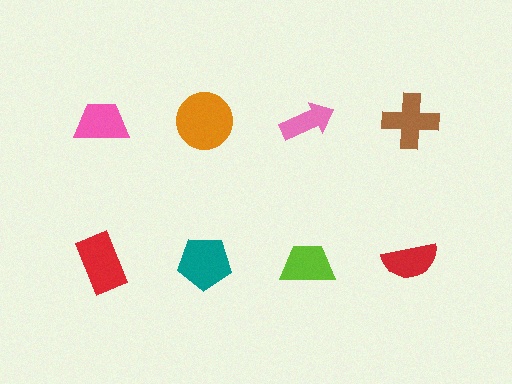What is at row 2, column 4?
A red semicircle.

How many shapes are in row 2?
4 shapes.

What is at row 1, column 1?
A pink trapezoid.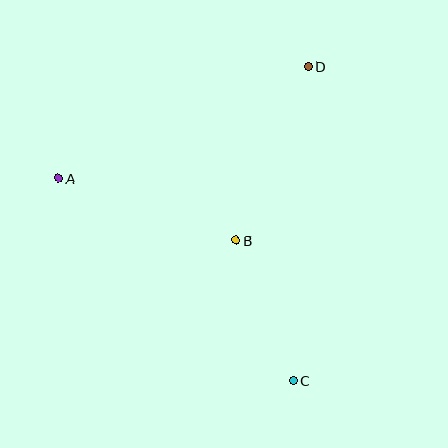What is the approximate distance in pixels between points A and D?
The distance between A and D is approximately 274 pixels.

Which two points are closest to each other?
Points B and C are closest to each other.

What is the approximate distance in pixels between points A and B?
The distance between A and B is approximately 188 pixels.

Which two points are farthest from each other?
Points C and D are farthest from each other.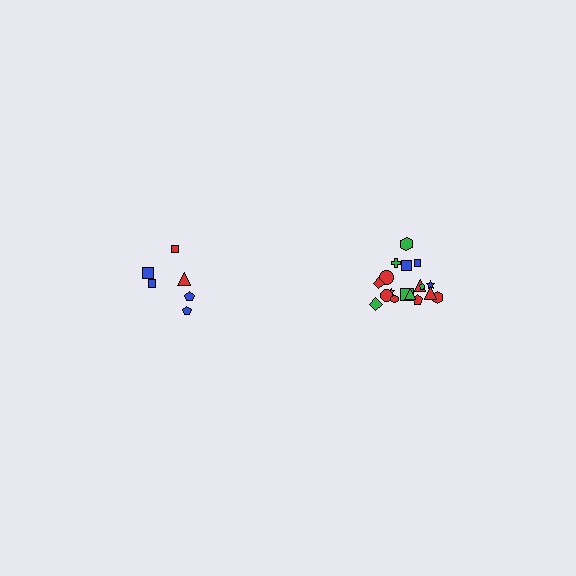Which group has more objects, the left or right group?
The right group.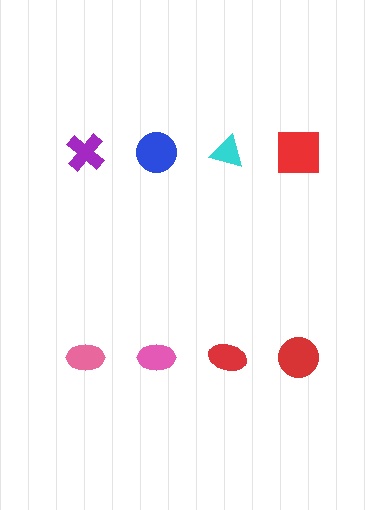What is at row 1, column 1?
A purple cross.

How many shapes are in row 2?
4 shapes.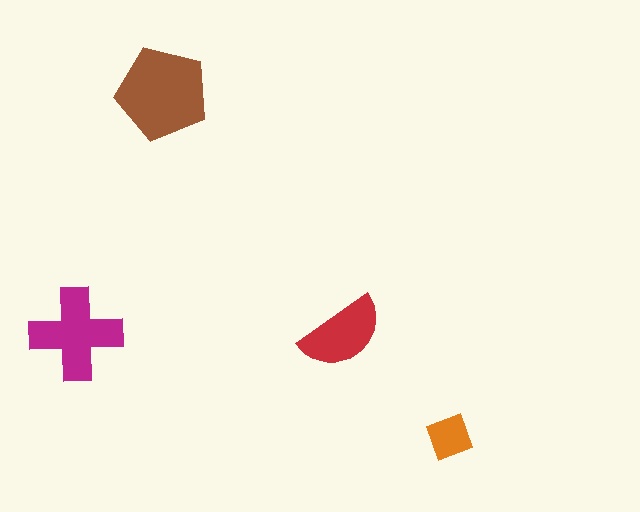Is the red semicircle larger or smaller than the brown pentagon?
Smaller.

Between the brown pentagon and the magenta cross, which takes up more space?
The brown pentagon.